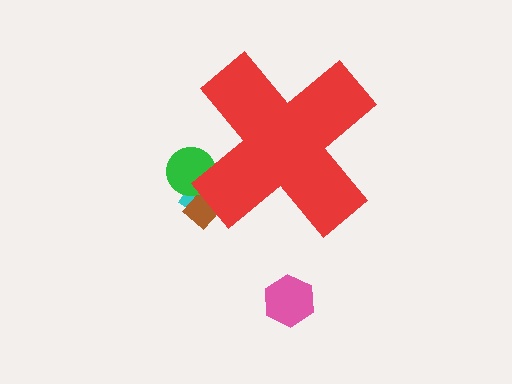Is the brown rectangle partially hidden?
Yes, the brown rectangle is partially hidden behind the red cross.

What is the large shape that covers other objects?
A red cross.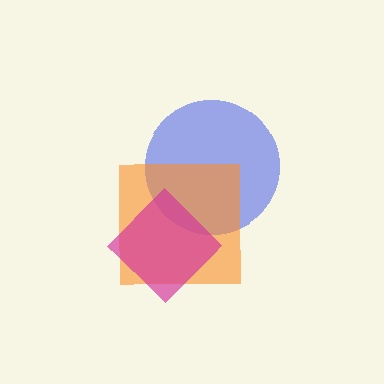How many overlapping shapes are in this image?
There are 3 overlapping shapes in the image.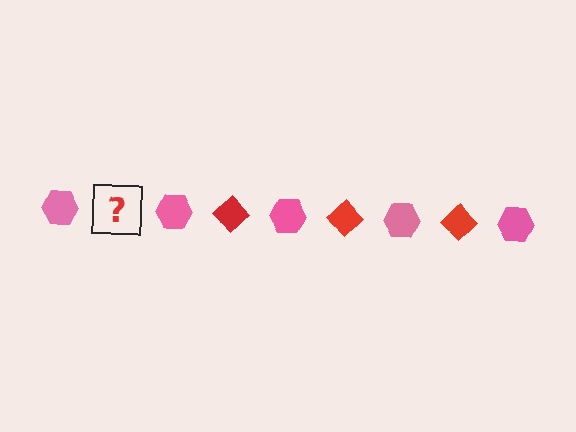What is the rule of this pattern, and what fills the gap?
The rule is that the pattern alternates between pink hexagon and red diamond. The gap should be filled with a red diamond.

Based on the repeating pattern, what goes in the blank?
The blank should be a red diamond.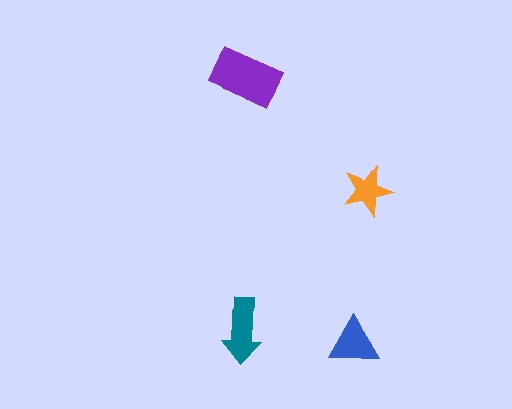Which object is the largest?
The purple rectangle.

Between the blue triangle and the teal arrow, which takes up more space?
The teal arrow.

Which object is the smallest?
The orange star.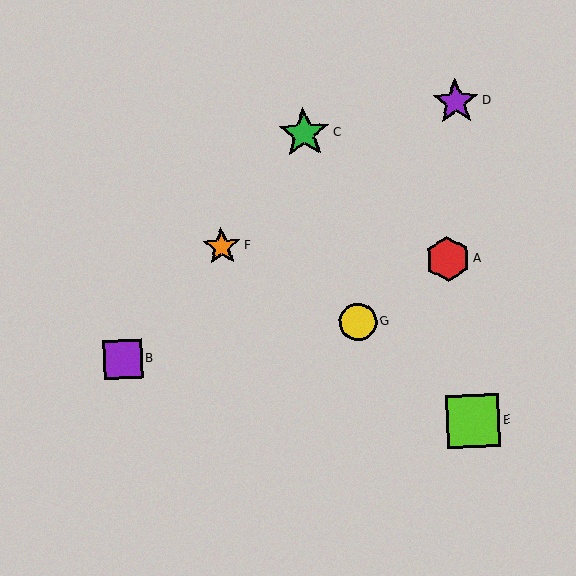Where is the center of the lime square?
The center of the lime square is at (473, 421).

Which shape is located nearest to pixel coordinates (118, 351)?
The purple square (labeled B) at (123, 360) is nearest to that location.